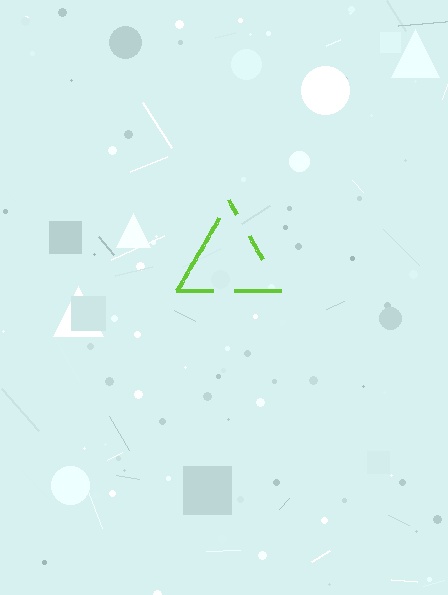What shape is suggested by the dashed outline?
The dashed outline suggests a triangle.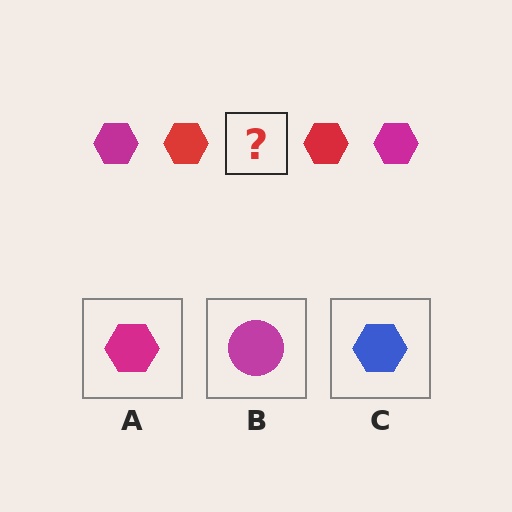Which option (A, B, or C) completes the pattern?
A.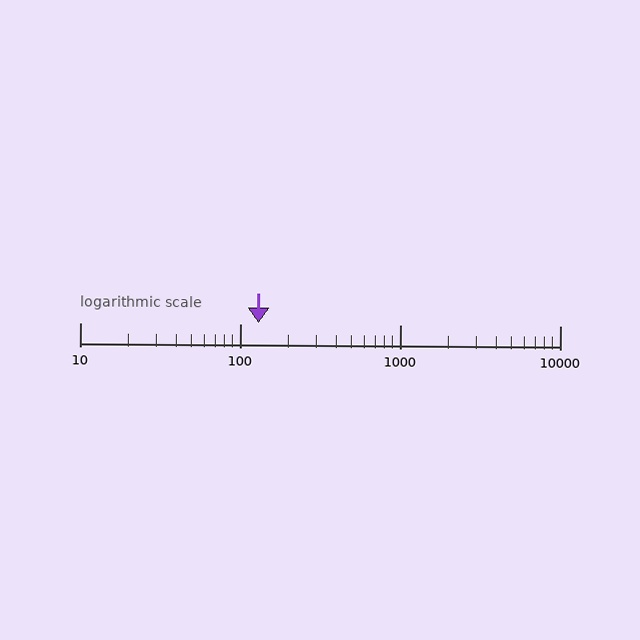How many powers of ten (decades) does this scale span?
The scale spans 3 decades, from 10 to 10000.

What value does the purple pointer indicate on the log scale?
The pointer indicates approximately 130.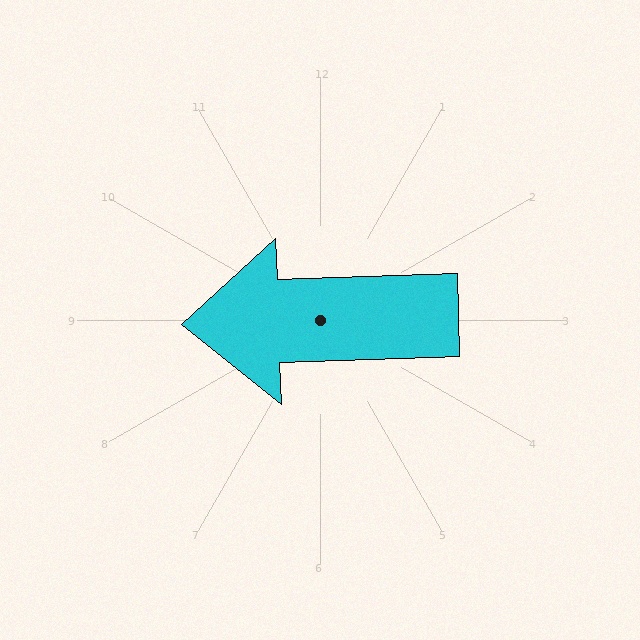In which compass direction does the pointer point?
West.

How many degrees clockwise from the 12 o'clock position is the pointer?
Approximately 268 degrees.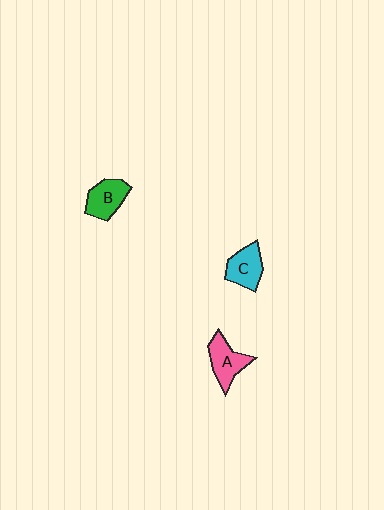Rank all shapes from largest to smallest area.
From largest to smallest: A (pink), B (green), C (cyan).